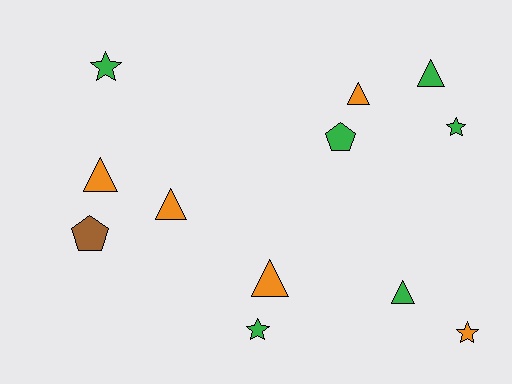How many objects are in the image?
There are 12 objects.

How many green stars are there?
There are 3 green stars.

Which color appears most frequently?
Green, with 6 objects.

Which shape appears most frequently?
Triangle, with 6 objects.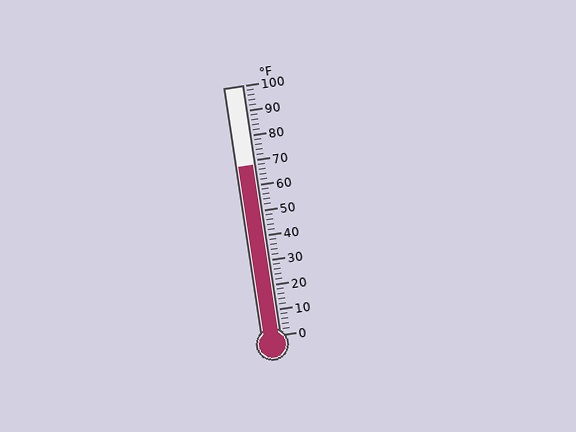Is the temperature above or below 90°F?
The temperature is below 90°F.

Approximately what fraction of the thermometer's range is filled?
The thermometer is filled to approximately 70% of its range.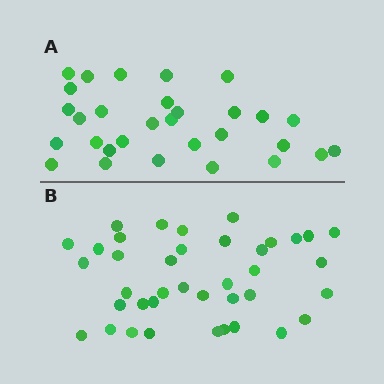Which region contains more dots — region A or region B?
Region B (the bottom region) has more dots.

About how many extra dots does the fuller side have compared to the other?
Region B has roughly 8 or so more dots than region A.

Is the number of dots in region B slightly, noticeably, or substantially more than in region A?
Region B has noticeably more, but not dramatically so. The ratio is roughly 1.3 to 1.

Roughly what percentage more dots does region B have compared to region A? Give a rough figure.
About 30% more.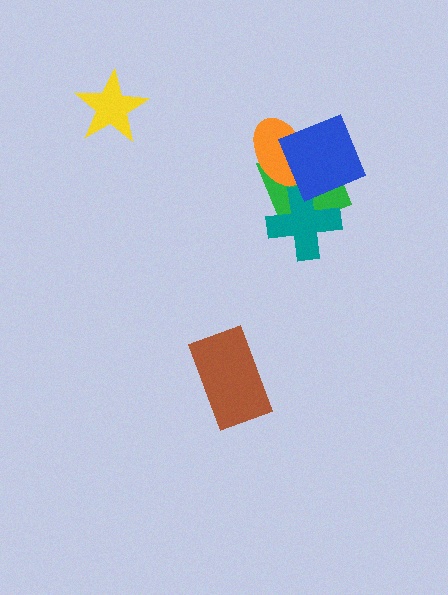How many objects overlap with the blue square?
2 objects overlap with the blue square.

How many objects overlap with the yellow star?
0 objects overlap with the yellow star.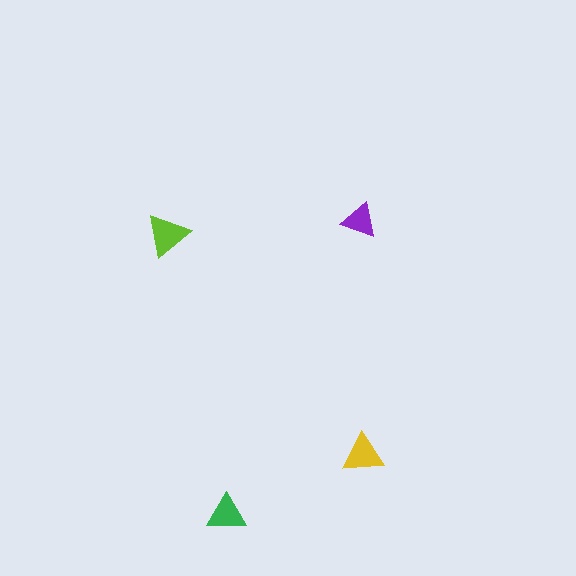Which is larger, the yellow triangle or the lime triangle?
The lime one.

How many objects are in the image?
There are 4 objects in the image.